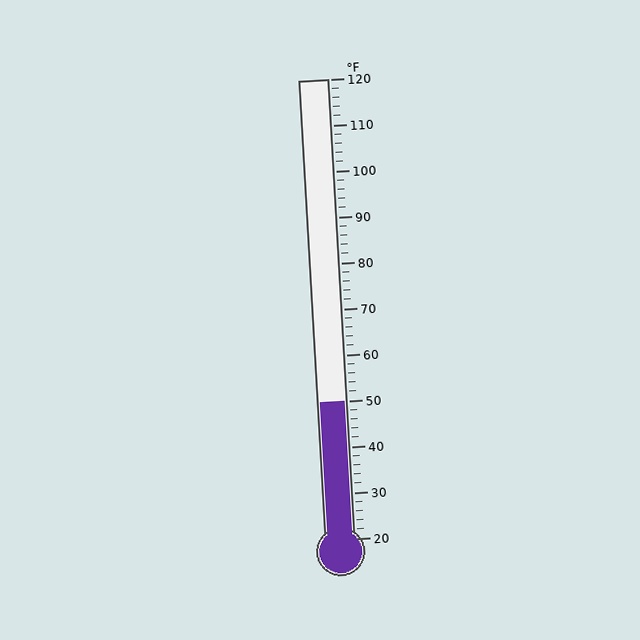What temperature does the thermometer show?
The thermometer shows approximately 50°F.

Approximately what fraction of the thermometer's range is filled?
The thermometer is filled to approximately 30% of its range.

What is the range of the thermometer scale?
The thermometer scale ranges from 20°F to 120°F.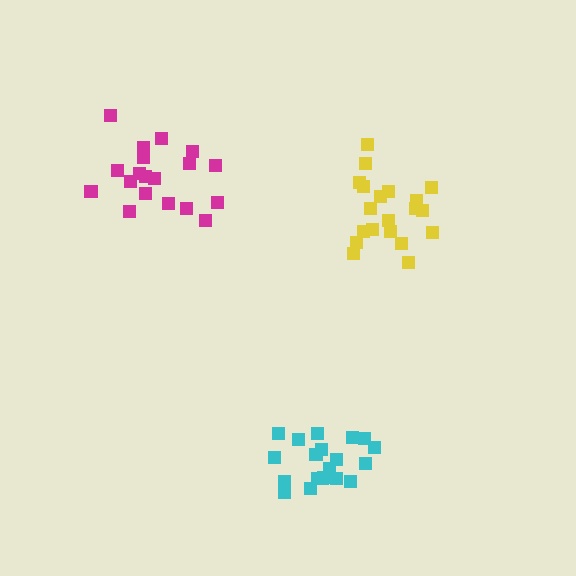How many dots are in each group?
Group 1: 20 dots, Group 2: 20 dots, Group 3: 19 dots (59 total).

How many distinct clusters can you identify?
There are 3 distinct clusters.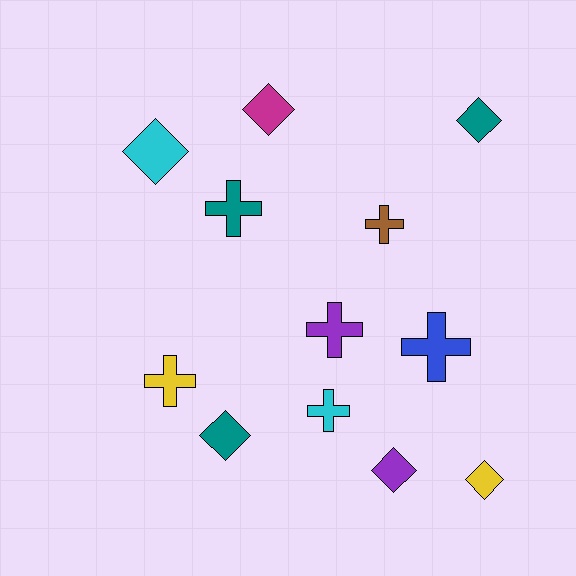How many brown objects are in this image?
There is 1 brown object.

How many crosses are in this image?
There are 6 crosses.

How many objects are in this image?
There are 12 objects.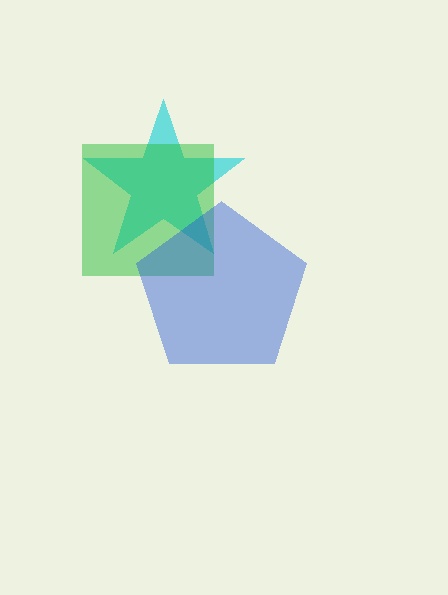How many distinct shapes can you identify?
There are 3 distinct shapes: a cyan star, a green square, a blue pentagon.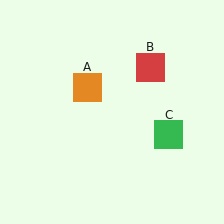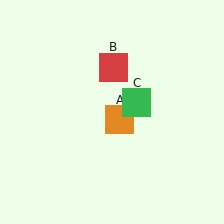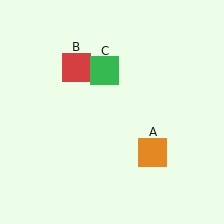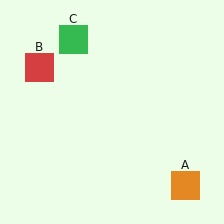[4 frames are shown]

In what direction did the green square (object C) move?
The green square (object C) moved up and to the left.